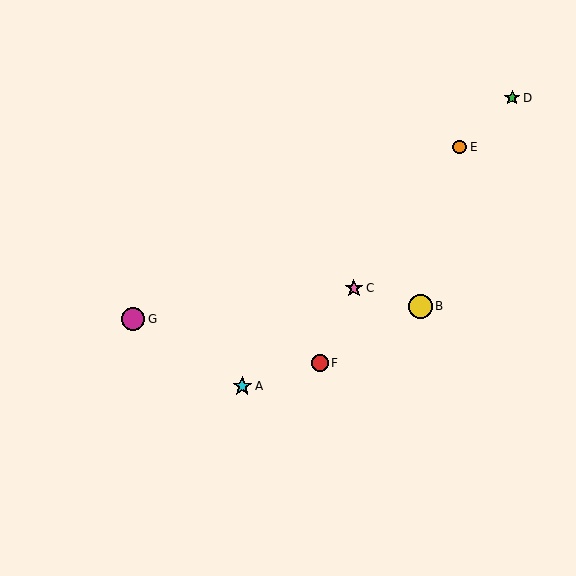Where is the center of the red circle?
The center of the red circle is at (320, 363).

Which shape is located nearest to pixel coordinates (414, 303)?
The yellow circle (labeled B) at (420, 306) is nearest to that location.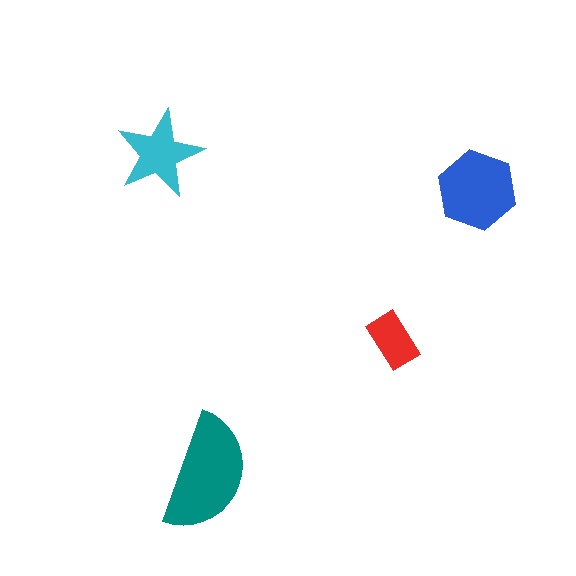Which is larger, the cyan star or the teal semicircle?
The teal semicircle.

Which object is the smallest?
The red rectangle.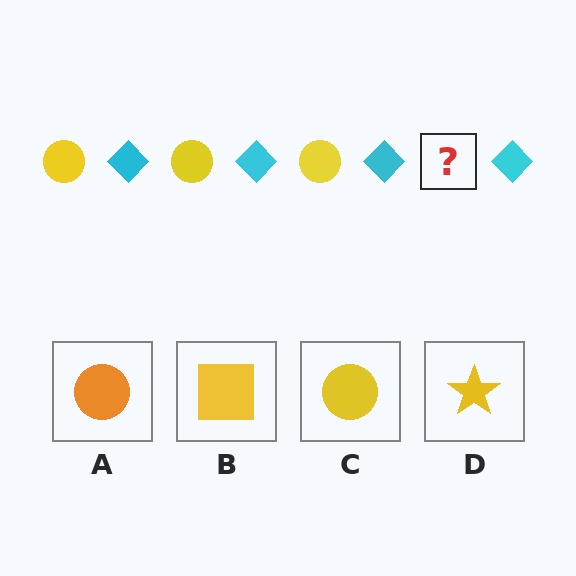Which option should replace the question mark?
Option C.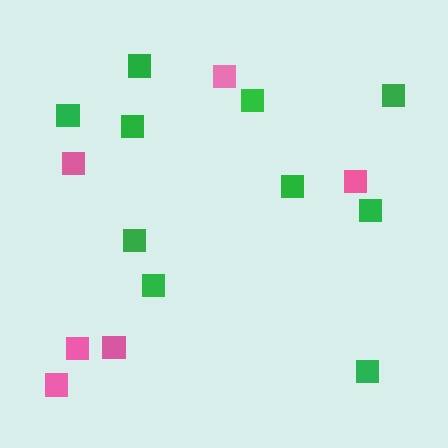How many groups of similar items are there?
There are 2 groups: one group of green squares (10) and one group of pink squares (6).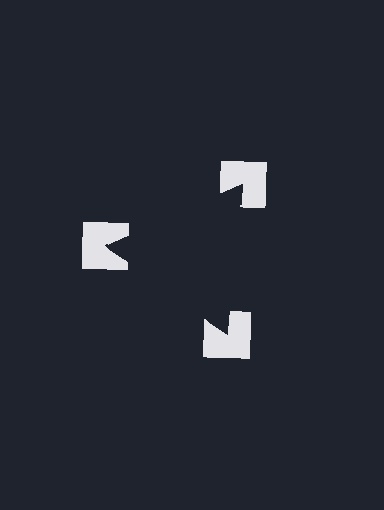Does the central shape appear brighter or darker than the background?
It typically appears slightly darker than the background, even though no actual brightness change is drawn.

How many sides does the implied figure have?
3 sides.